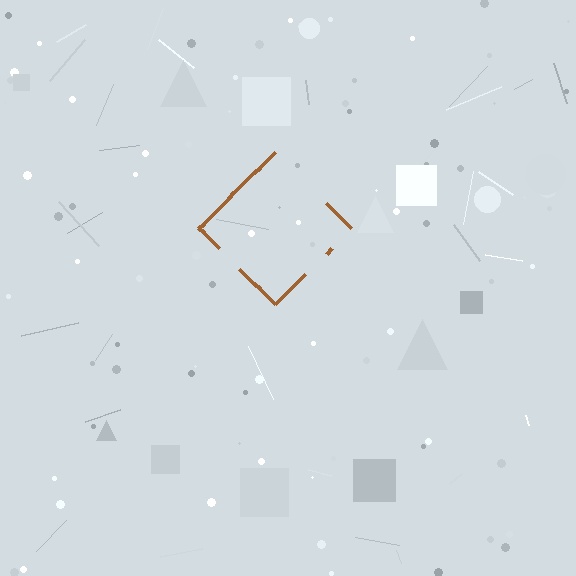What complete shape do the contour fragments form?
The contour fragments form a diamond.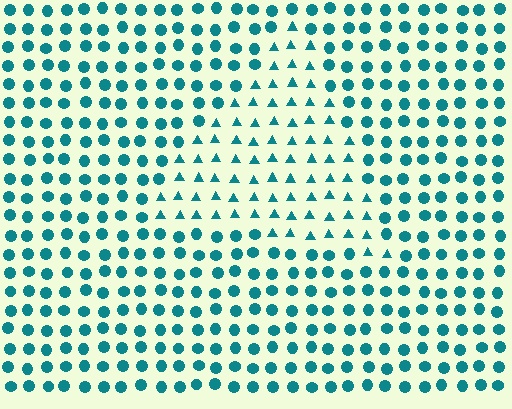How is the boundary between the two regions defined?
The boundary is defined by a change in element shape: triangles inside vs. circles outside. All elements share the same color and spacing.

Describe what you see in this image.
The image is filled with small teal elements arranged in a uniform grid. A triangle-shaped region contains triangles, while the surrounding area contains circles. The boundary is defined purely by the change in element shape.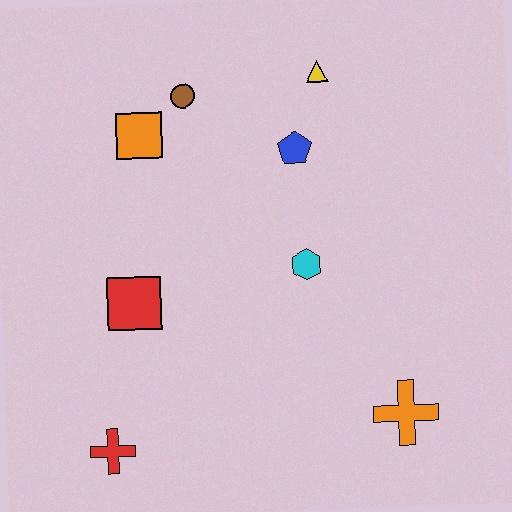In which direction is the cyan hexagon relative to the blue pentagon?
The cyan hexagon is below the blue pentagon.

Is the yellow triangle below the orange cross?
No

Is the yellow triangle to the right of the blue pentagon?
Yes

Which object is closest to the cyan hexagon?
The blue pentagon is closest to the cyan hexagon.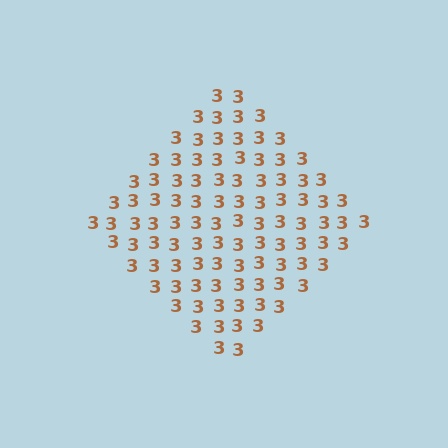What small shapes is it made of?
It is made of small digit 3's.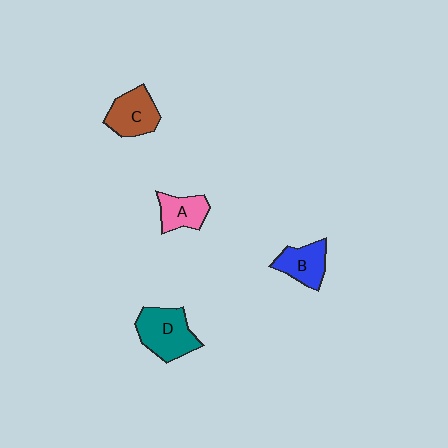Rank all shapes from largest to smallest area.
From largest to smallest: D (teal), C (brown), B (blue), A (pink).